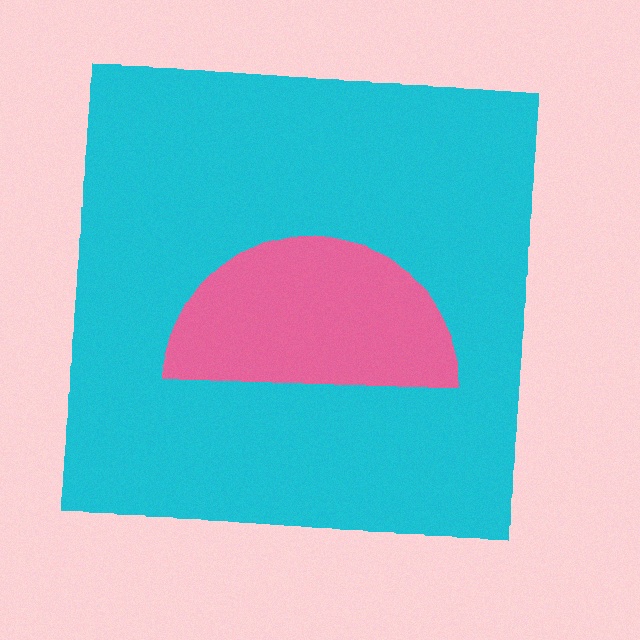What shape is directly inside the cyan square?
The pink semicircle.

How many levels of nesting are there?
2.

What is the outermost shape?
The cyan square.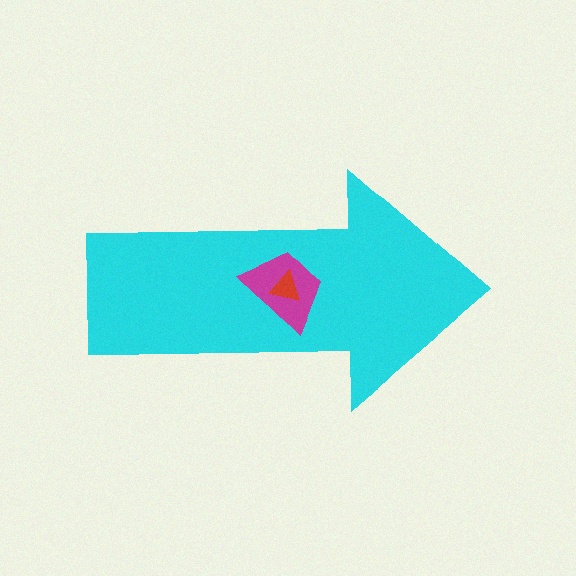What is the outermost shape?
The cyan arrow.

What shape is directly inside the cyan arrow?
The magenta trapezoid.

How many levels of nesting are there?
3.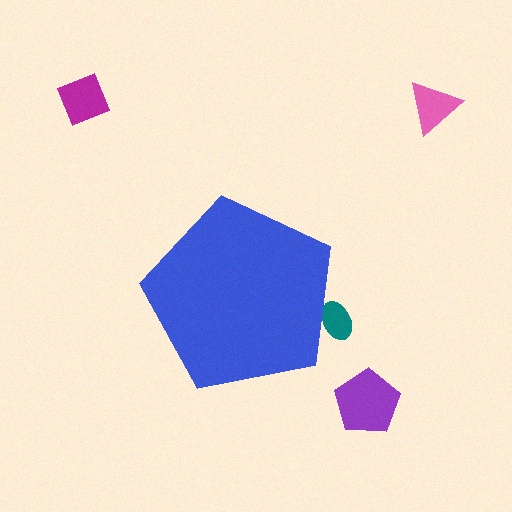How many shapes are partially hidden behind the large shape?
1 shape is partially hidden.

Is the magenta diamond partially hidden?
No, the magenta diamond is fully visible.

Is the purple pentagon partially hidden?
No, the purple pentagon is fully visible.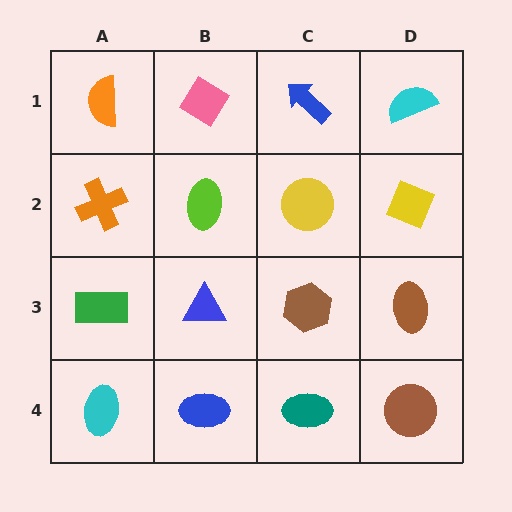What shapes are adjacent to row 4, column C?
A brown hexagon (row 3, column C), a blue ellipse (row 4, column B), a brown circle (row 4, column D).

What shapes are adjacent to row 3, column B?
A lime ellipse (row 2, column B), a blue ellipse (row 4, column B), a green rectangle (row 3, column A), a brown hexagon (row 3, column C).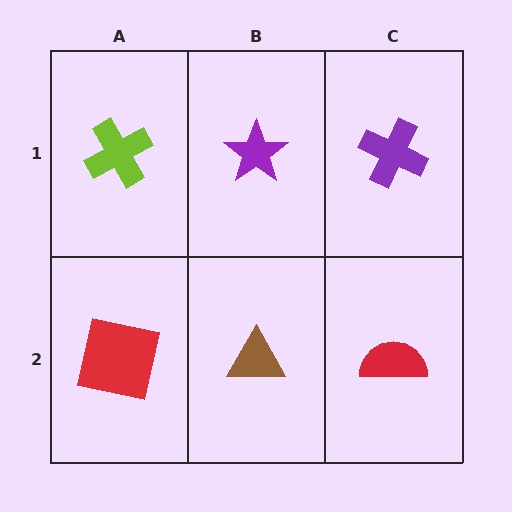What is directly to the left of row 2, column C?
A brown triangle.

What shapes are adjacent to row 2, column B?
A purple star (row 1, column B), a red square (row 2, column A), a red semicircle (row 2, column C).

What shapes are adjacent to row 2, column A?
A lime cross (row 1, column A), a brown triangle (row 2, column B).